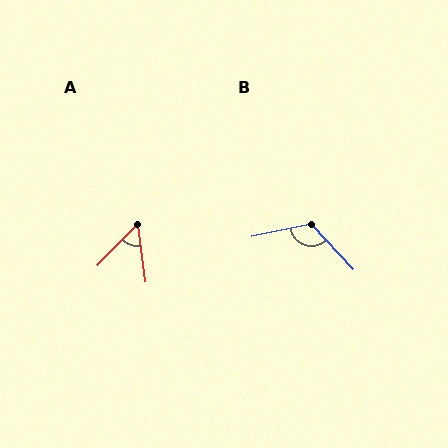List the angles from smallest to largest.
A (52°), B (121°).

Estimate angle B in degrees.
Approximately 121 degrees.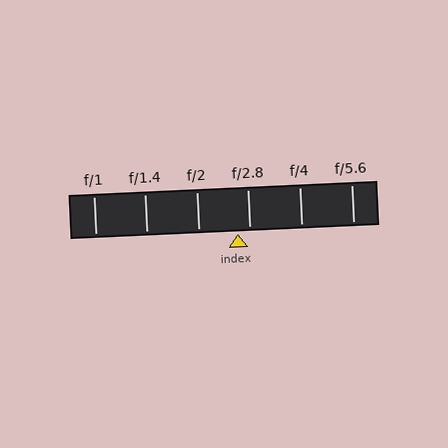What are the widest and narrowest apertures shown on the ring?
The widest aperture shown is f/1 and the narrowest is f/5.6.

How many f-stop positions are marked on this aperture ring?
There are 6 f-stop positions marked.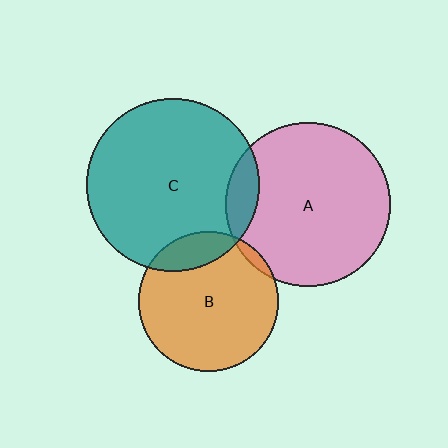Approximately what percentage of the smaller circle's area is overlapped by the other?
Approximately 5%.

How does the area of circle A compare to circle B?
Approximately 1.4 times.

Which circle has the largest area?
Circle C (teal).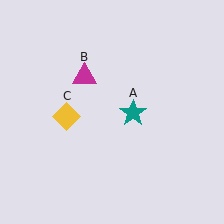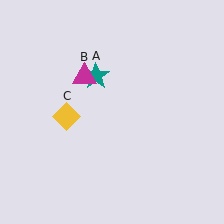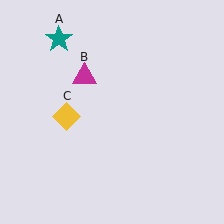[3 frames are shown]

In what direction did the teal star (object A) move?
The teal star (object A) moved up and to the left.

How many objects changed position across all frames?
1 object changed position: teal star (object A).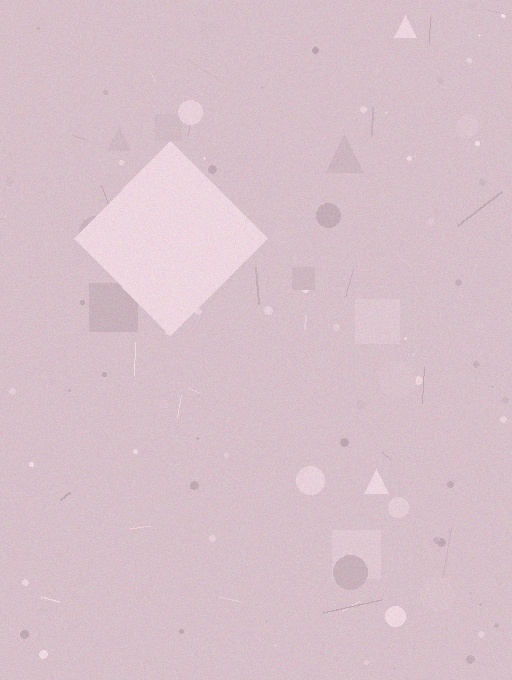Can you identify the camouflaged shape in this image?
The camouflaged shape is a diamond.